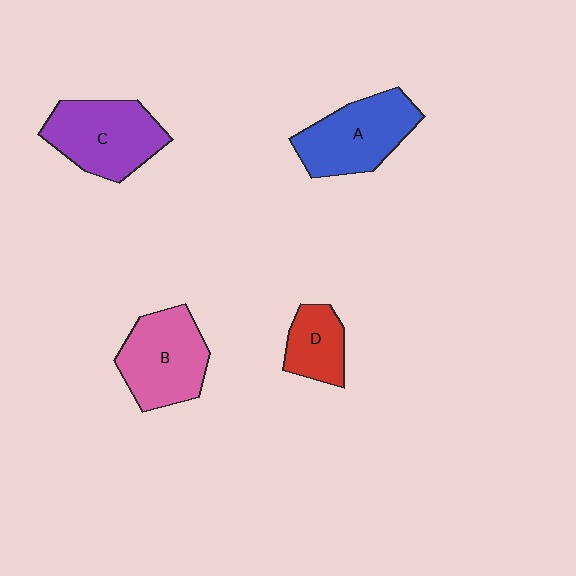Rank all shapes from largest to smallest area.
From largest to smallest: C (purple), A (blue), B (pink), D (red).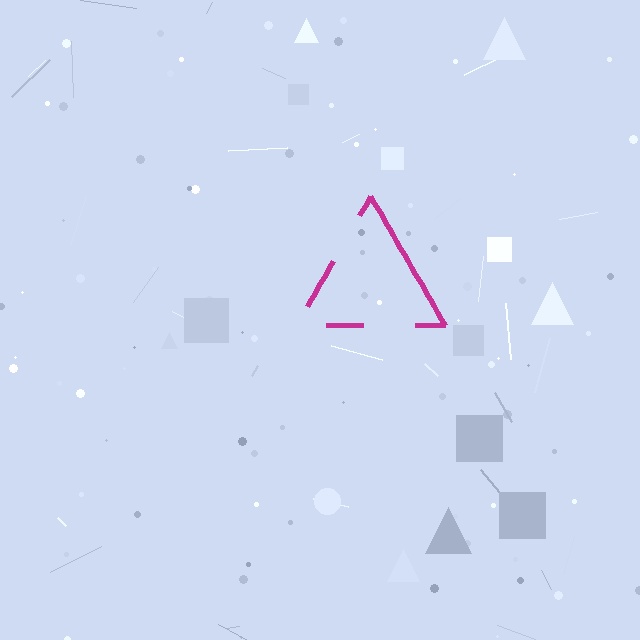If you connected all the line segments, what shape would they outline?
They would outline a triangle.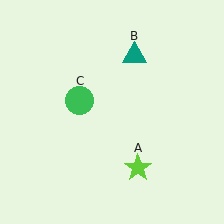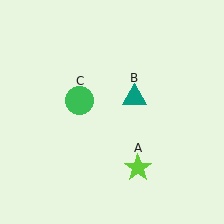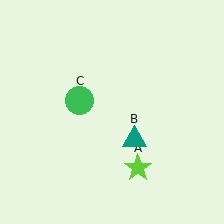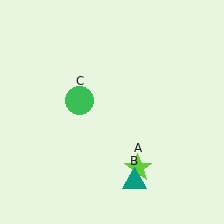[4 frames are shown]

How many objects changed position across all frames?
1 object changed position: teal triangle (object B).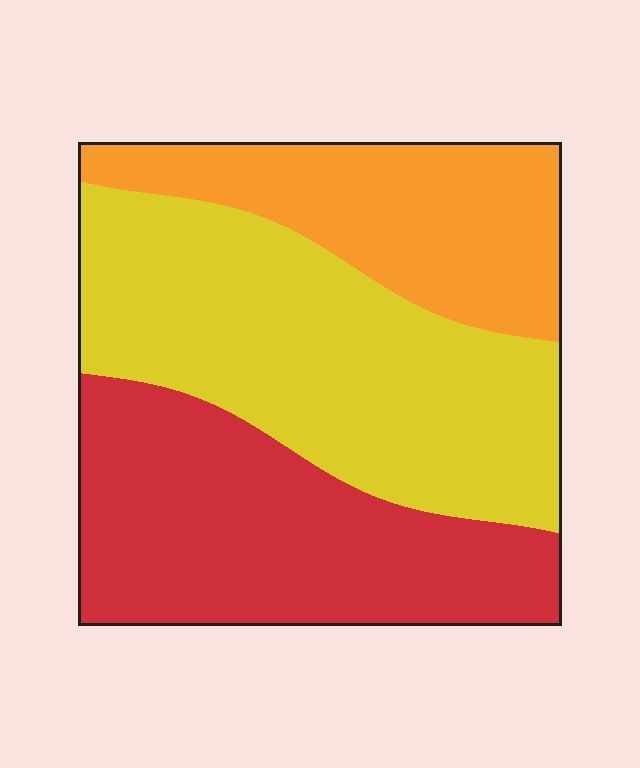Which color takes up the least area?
Orange, at roughly 25%.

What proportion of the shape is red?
Red covers around 35% of the shape.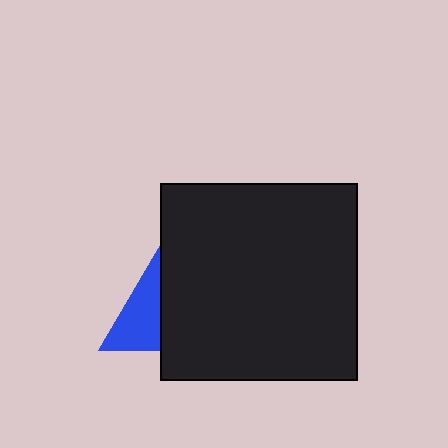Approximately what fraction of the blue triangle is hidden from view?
Roughly 58% of the blue triangle is hidden behind the black square.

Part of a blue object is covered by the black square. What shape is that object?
It is a triangle.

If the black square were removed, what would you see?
You would see the complete blue triangle.